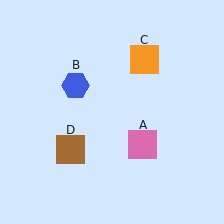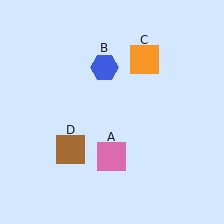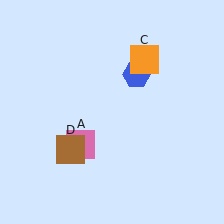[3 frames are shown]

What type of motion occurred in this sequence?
The pink square (object A), blue hexagon (object B) rotated clockwise around the center of the scene.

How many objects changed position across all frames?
2 objects changed position: pink square (object A), blue hexagon (object B).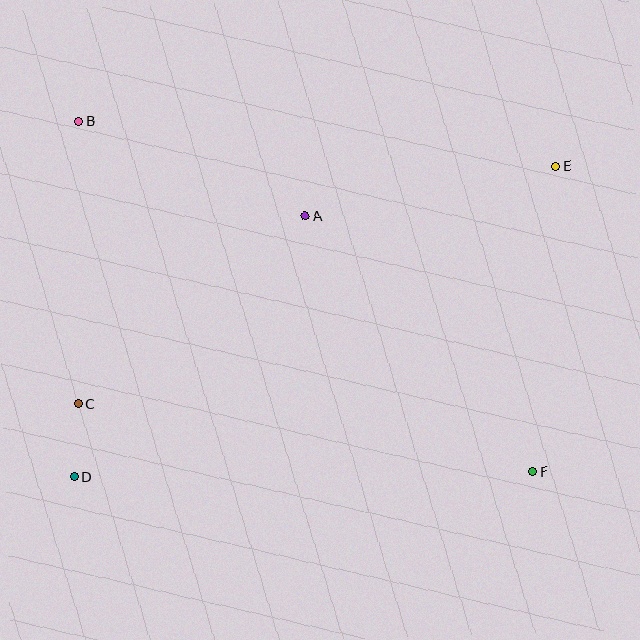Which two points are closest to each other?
Points C and D are closest to each other.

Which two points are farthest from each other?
Points B and F are farthest from each other.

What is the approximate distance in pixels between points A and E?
The distance between A and E is approximately 255 pixels.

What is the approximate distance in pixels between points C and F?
The distance between C and F is approximately 460 pixels.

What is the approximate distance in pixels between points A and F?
The distance between A and F is approximately 343 pixels.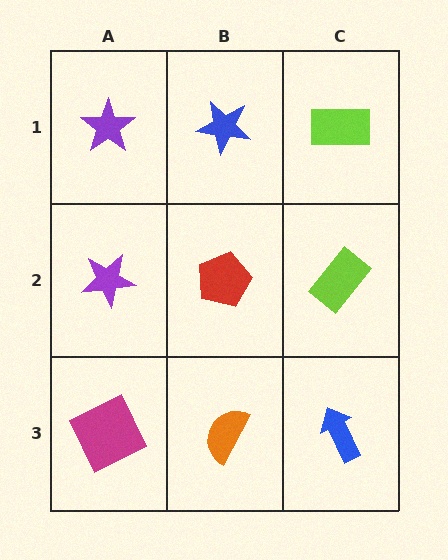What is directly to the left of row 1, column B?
A purple star.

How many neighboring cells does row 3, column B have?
3.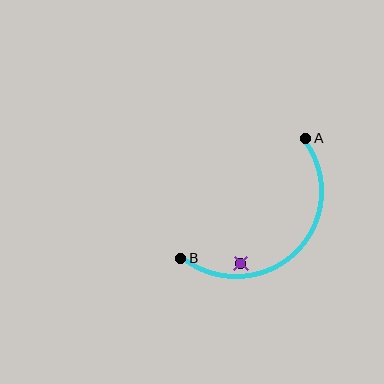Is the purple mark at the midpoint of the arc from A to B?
No — the purple mark does not lie on the arc at all. It sits slightly inside the curve.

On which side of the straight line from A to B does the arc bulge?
The arc bulges below and to the right of the straight line connecting A and B.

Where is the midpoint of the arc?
The arc midpoint is the point on the curve farthest from the straight line joining A and B. It sits below and to the right of that line.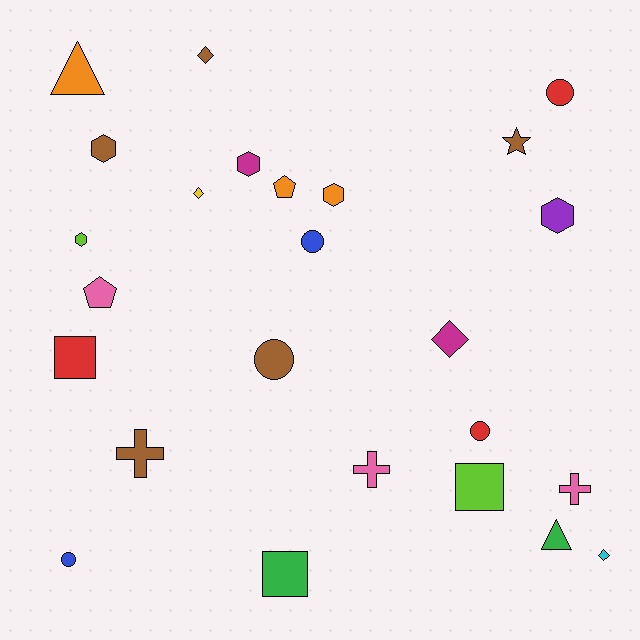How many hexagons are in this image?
There are 5 hexagons.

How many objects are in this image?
There are 25 objects.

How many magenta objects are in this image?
There are 2 magenta objects.